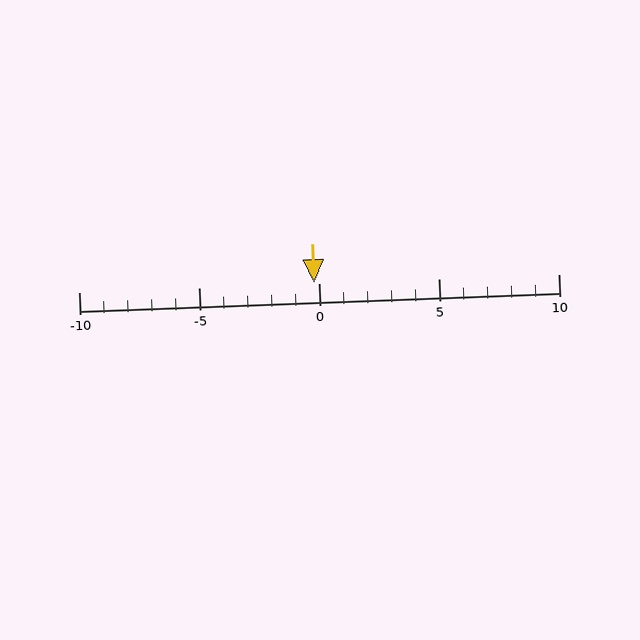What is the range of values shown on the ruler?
The ruler shows values from -10 to 10.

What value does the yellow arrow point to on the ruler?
The yellow arrow points to approximately 0.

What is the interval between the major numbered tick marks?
The major tick marks are spaced 5 units apart.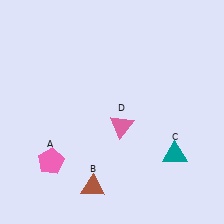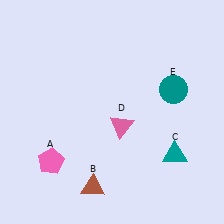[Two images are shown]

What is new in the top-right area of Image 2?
A teal circle (E) was added in the top-right area of Image 2.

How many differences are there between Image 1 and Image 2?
There is 1 difference between the two images.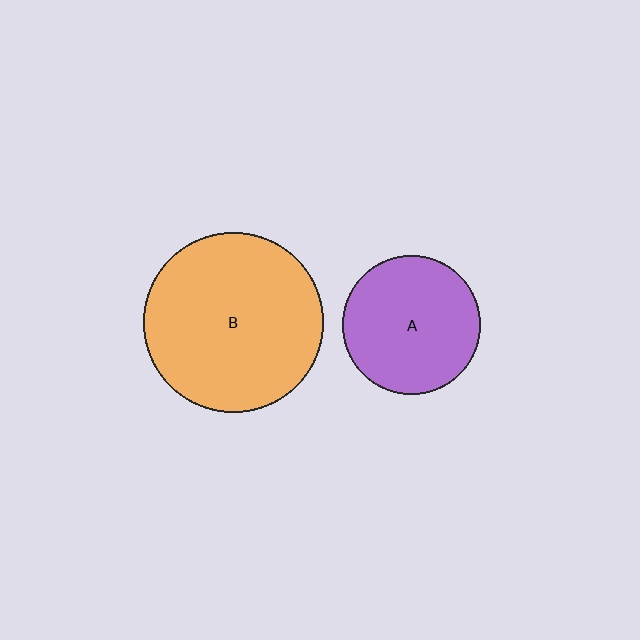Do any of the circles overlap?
No, none of the circles overlap.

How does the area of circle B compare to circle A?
Approximately 1.7 times.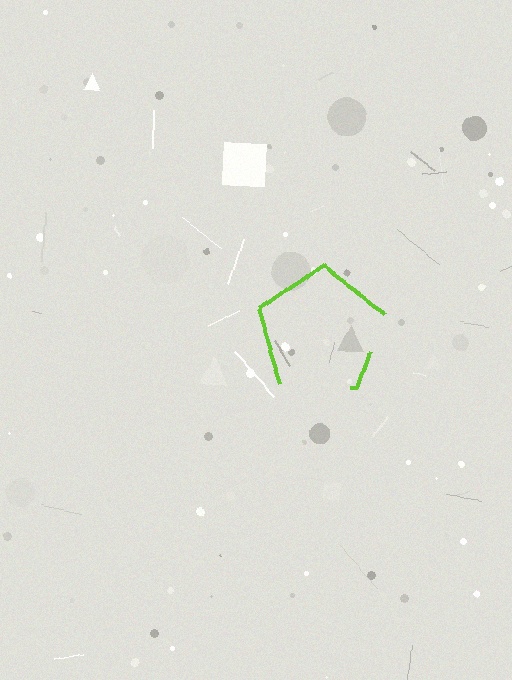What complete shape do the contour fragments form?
The contour fragments form a pentagon.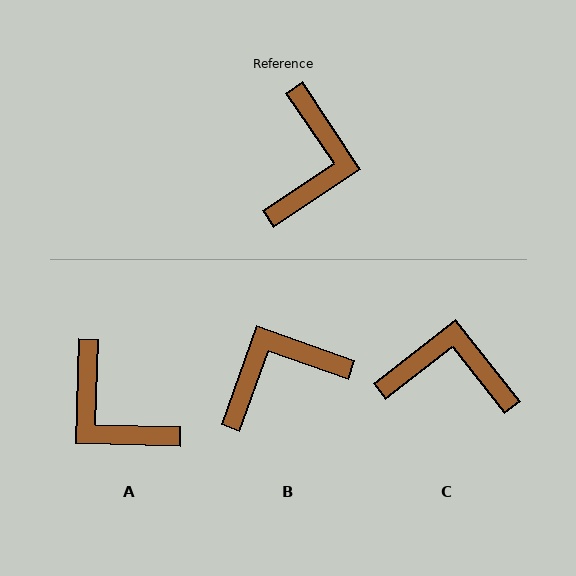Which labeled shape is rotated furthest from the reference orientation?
B, about 127 degrees away.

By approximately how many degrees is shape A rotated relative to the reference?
Approximately 125 degrees clockwise.